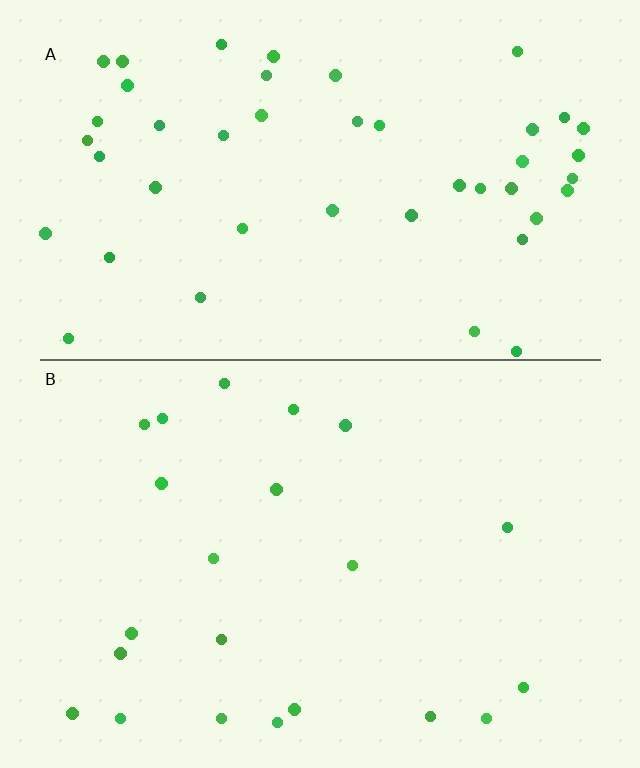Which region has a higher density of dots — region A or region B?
A (the top).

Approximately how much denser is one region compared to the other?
Approximately 2.1× — region A over region B.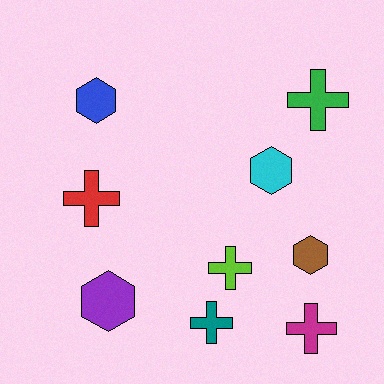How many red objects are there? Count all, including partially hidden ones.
There is 1 red object.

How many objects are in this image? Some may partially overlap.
There are 9 objects.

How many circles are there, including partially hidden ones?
There are no circles.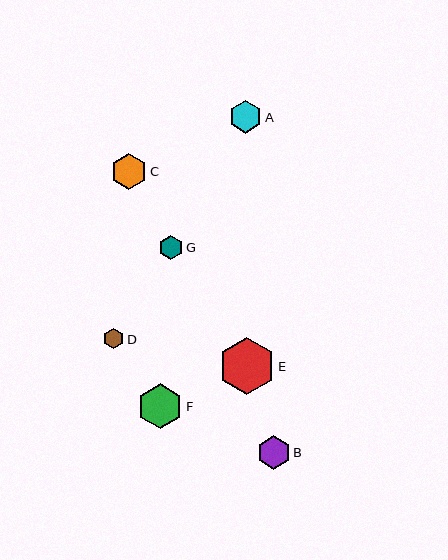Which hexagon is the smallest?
Hexagon D is the smallest with a size of approximately 20 pixels.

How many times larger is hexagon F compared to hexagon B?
Hexagon F is approximately 1.3 times the size of hexagon B.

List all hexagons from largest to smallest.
From largest to smallest: E, F, C, B, A, G, D.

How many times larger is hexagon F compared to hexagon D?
Hexagon F is approximately 2.2 times the size of hexagon D.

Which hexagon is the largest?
Hexagon E is the largest with a size of approximately 57 pixels.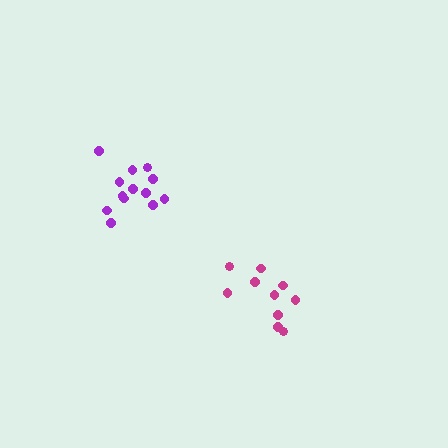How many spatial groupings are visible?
There are 2 spatial groupings.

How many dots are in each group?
Group 1: 13 dots, Group 2: 10 dots (23 total).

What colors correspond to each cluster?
The clusters are colored: purple, magenta.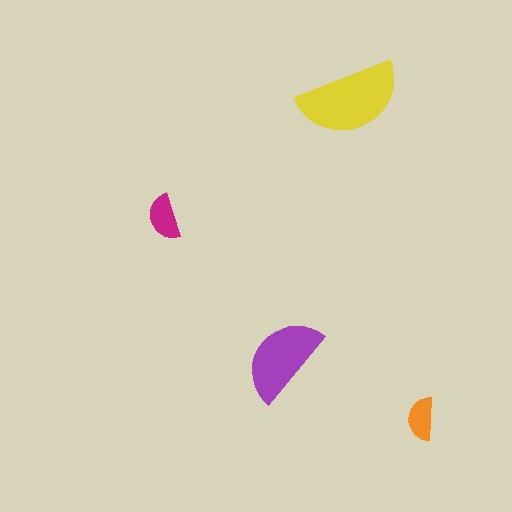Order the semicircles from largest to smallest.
the yellow one, the purple one, the magenta one, the orange one.